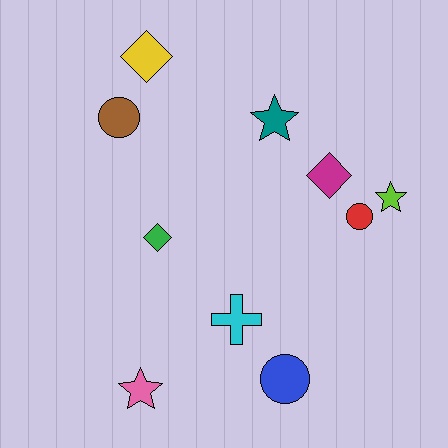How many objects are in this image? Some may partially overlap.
There are 10 objects.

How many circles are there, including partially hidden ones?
There are 3 circles.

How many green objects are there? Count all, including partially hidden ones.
There is 1 green object.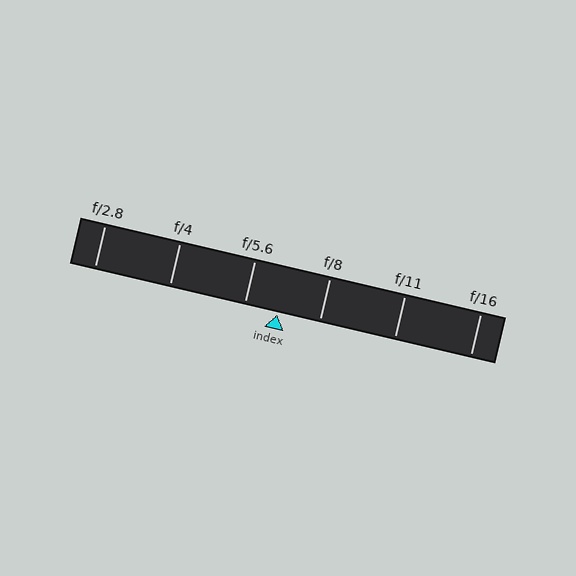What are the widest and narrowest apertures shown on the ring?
The widest aperture shown is f/2.8 and the narrowest is f/16.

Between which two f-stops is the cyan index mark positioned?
The index mark is between f/5.6 and f/8.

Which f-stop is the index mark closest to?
The index mark is closest to f/5.6.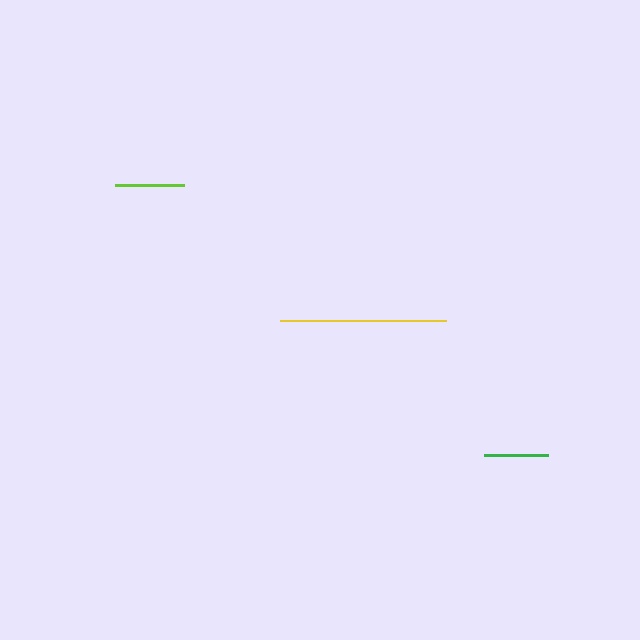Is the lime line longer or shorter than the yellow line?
The yellow line is longer than the lime line.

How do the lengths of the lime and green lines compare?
The lime and green lines are approximately the same length.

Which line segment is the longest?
The yellow line is the longest at approximately 166 pixels.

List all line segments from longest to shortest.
From longest to shortest: yellow, lime, green.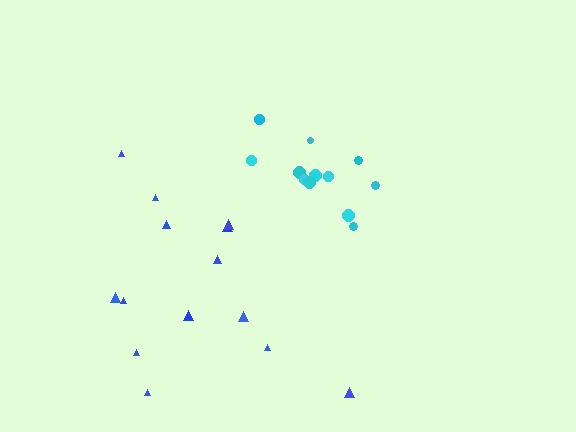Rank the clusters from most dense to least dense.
cyan, blue.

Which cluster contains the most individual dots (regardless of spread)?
Blue (14).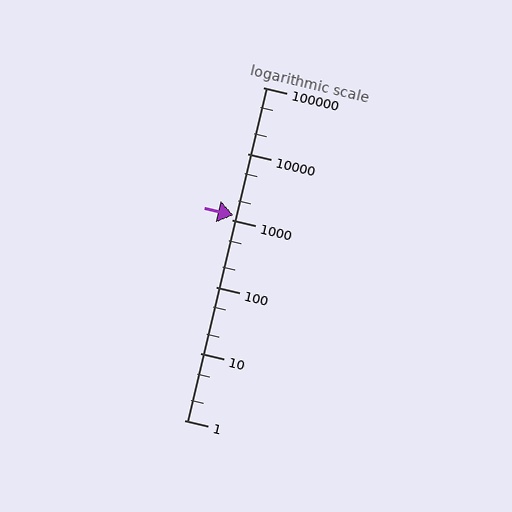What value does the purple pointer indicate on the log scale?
The pointer indicates approximately 1200.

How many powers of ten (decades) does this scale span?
The scale spans 5 decades, from 1 to 100000.